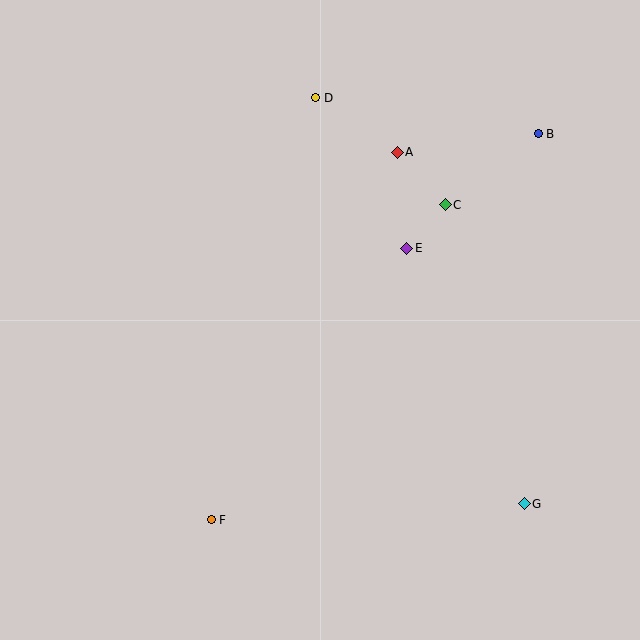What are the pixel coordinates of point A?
Point A is at (397, 152).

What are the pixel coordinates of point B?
Point B is at (538, 134).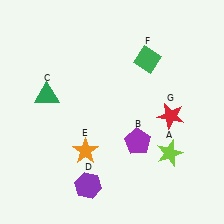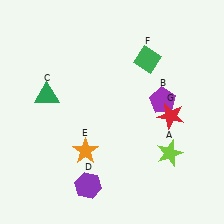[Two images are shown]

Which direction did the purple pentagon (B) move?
The purple pentagon (B) moved up.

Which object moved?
The purple pentagon (B) moved up.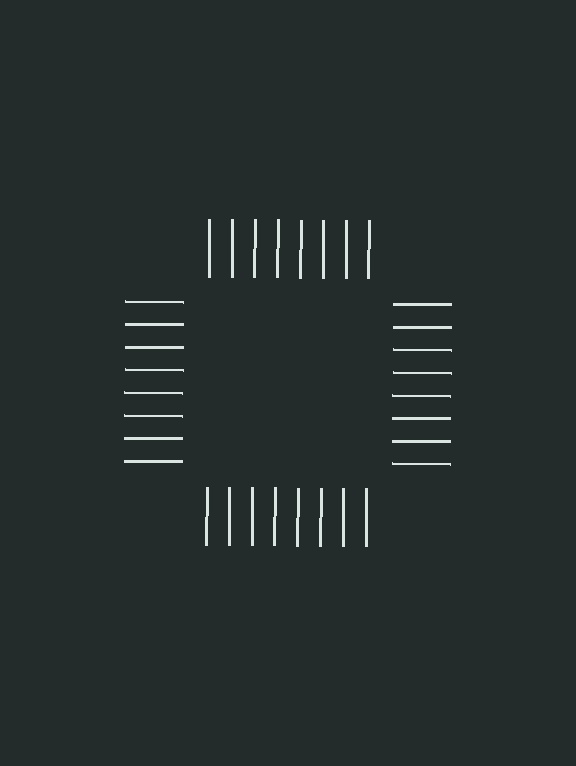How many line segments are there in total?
32 — 8 along each of the 4 edges.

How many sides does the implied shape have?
4 sides — the line-ends trace a square.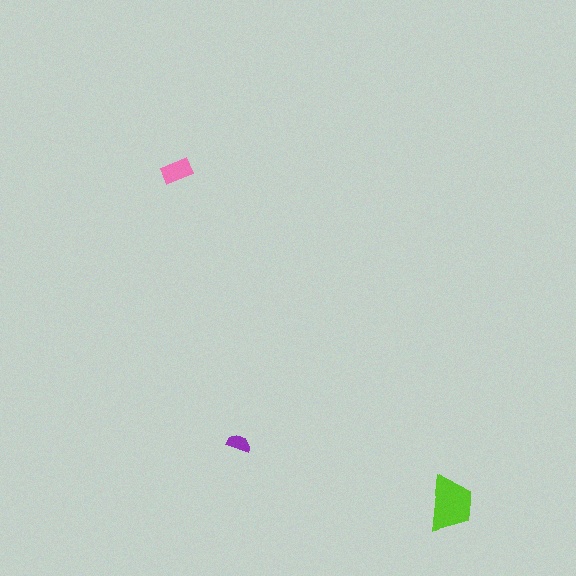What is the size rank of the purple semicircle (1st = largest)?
3rd.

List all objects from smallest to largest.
The purple semicircle, the pink rectangle, the lime trapezoid.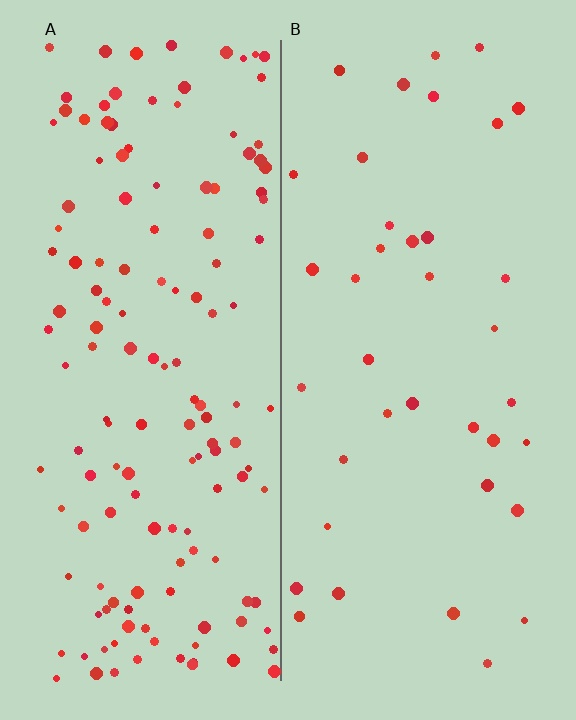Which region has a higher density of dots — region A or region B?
A (the left).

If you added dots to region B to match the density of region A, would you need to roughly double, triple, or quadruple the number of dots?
Approximately quadruple.